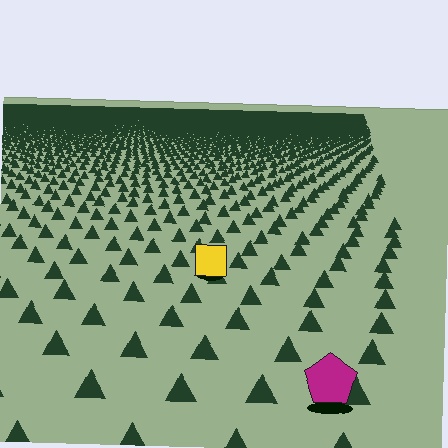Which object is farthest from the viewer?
The yellow square is farthest from the viewer. It appears smaller and the ground texture around it is denser.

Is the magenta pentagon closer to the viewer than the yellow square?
Yes. The magenta pentagon is closer — you can tell from the texture gradient: the ground texture is coarser near it.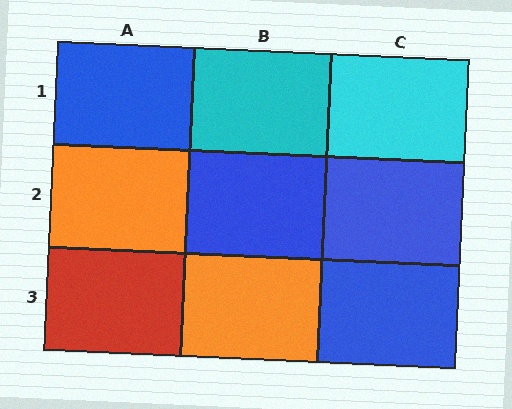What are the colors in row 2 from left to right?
Orange, blue, blue.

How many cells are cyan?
2 cells are cyan.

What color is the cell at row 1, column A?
Blue.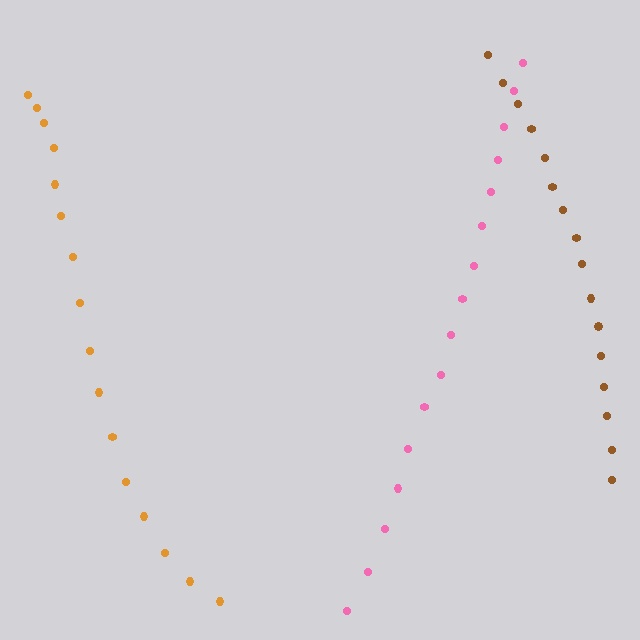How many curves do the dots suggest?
There are 3 distinct paths.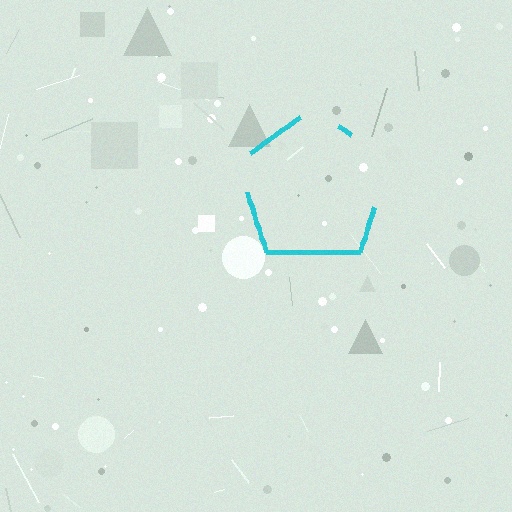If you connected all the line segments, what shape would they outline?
They would outline a pentagon.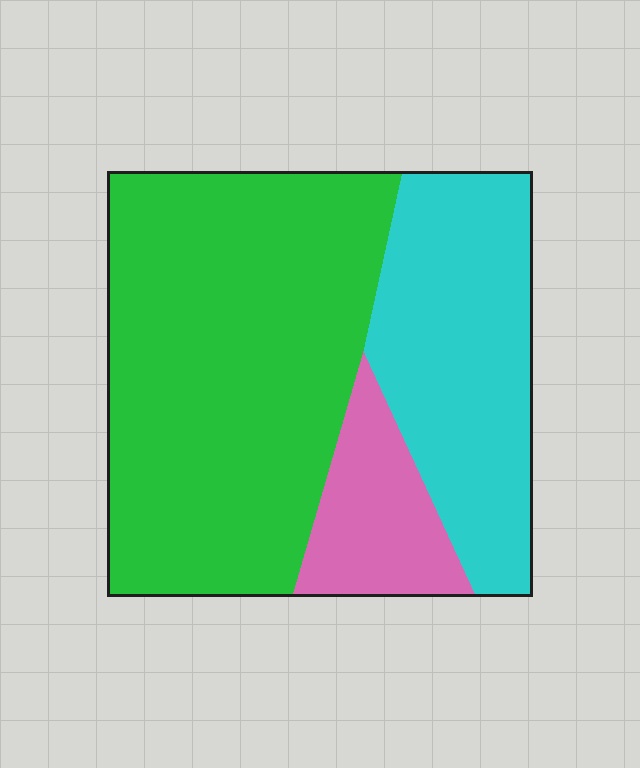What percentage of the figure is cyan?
Cyan takes up between a sixth and a third of the figure.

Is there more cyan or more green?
Green.